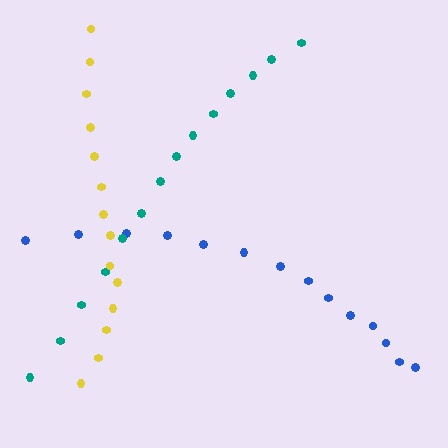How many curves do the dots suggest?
There are 3 distinct paths.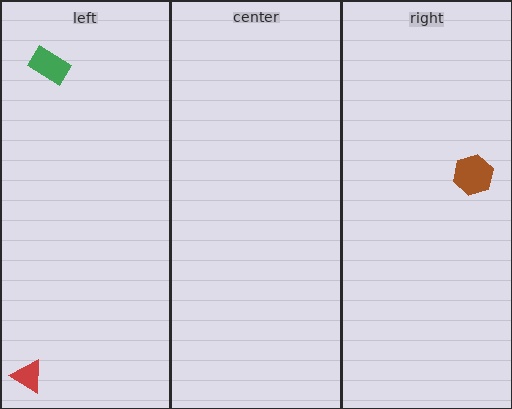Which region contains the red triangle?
The left region.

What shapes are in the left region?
The red triangle, the green rectangle.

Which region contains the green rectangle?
The left region.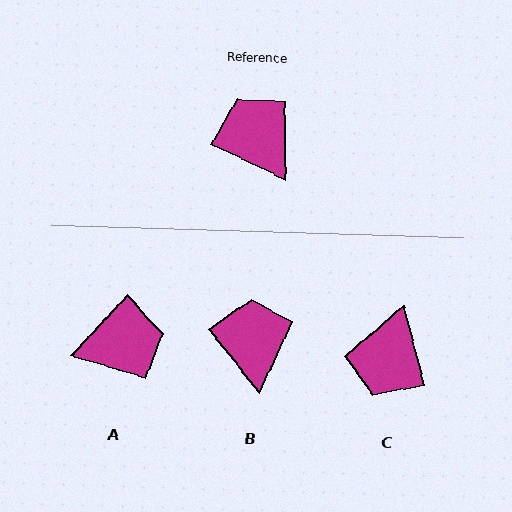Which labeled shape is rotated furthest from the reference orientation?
C, about 130 degrees away.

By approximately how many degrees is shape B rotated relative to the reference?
Approximately 26 degrees clockwise.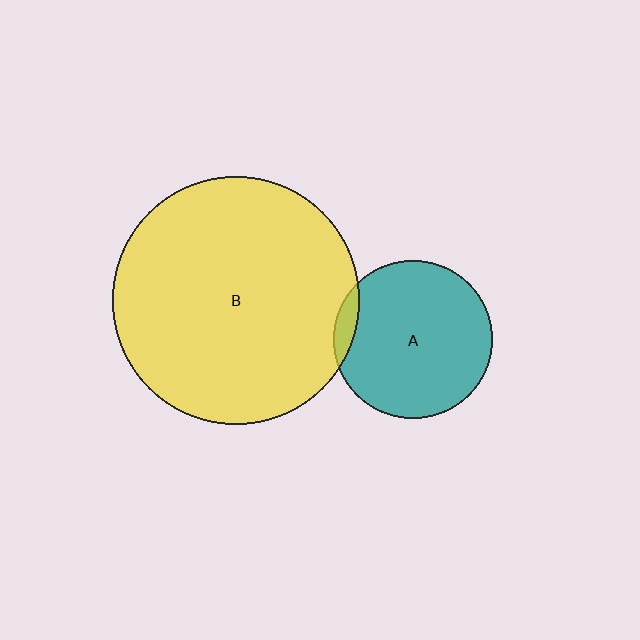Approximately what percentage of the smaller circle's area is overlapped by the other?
Approximately 5%.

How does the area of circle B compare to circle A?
Approximately 2.4 times.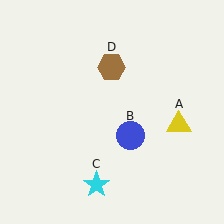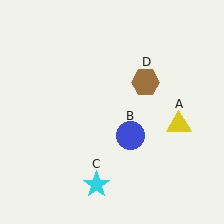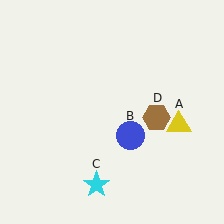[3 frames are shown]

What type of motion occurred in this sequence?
The brown hexagon (object D) rotated clockwise around the center of the scene.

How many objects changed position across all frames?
1 object changed position: brown hexagon (object D).